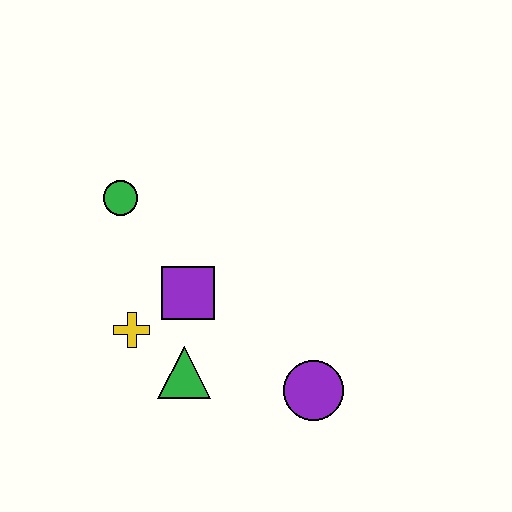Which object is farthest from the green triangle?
The green circle is farthest from the green triangle.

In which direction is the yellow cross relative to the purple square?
The yellow cross is to the left of the purple square.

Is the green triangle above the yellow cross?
No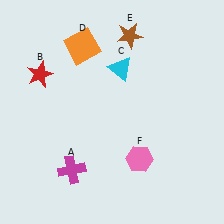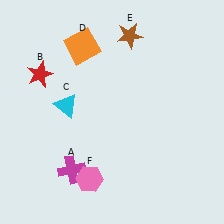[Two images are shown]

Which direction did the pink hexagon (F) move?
The pink hexagon (F) moved left.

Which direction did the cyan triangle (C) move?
The cyan triangle (C) moved left.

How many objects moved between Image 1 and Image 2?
2 objects moved between the two images.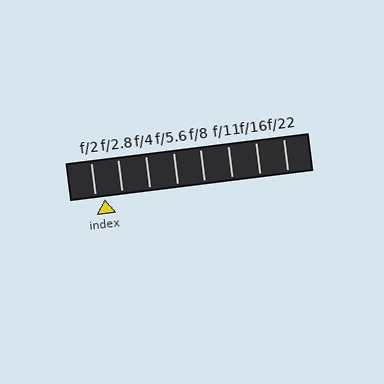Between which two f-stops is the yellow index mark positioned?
The index mark is between f/2 and f/2.8.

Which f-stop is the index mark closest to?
The index mark is closest to f/2.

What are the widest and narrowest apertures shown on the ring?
The widest aperture shown is f/2 and the narrowest is f/22.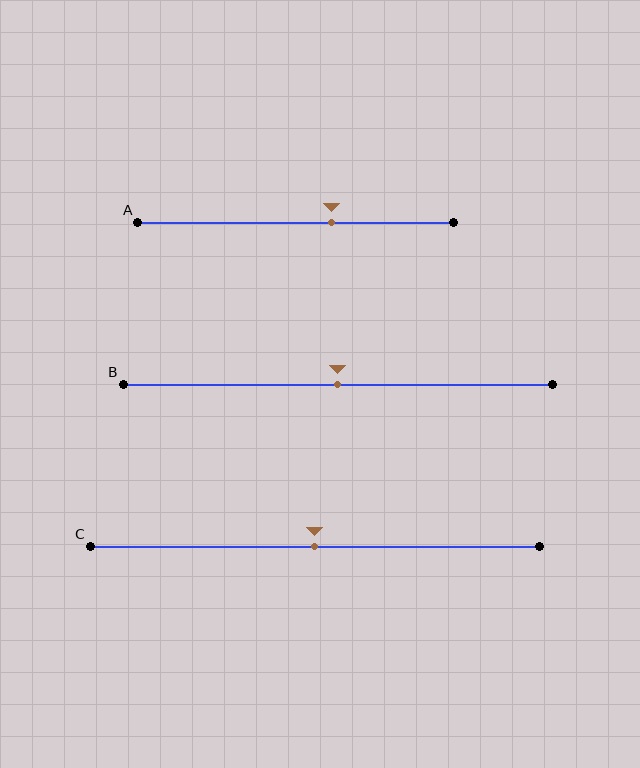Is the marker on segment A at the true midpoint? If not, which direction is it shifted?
No, the marker on segment A is shifted to the right by about 11% of the segment length.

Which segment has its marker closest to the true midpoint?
Segment B has its marker closest to the true midpoint.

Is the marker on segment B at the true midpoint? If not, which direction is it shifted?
Yes, the marker on segment B is at the true midpoint.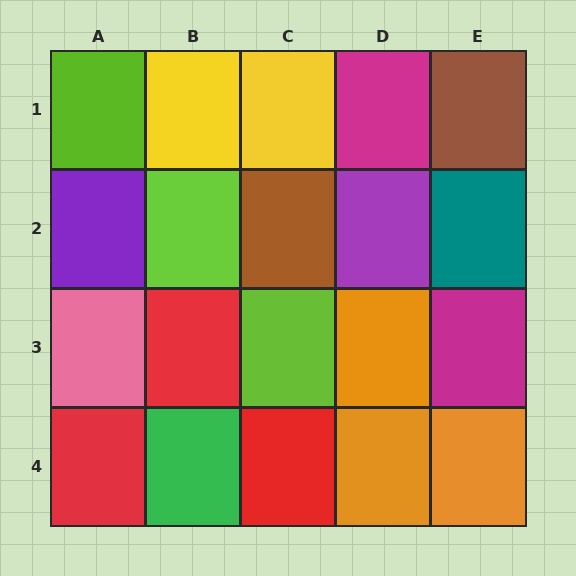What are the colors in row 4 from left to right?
Red, green, red, orange, orange.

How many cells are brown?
2 cells are brown.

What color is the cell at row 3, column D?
Orange.